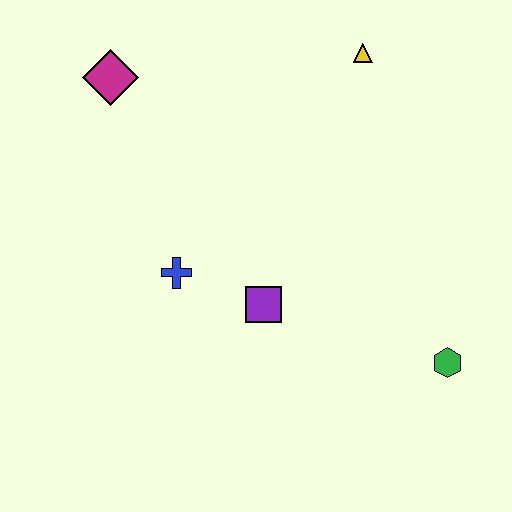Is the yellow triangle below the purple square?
No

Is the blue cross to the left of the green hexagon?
Yes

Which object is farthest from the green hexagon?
The magenta diamond is farthest from the green hexagon.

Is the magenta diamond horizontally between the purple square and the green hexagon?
No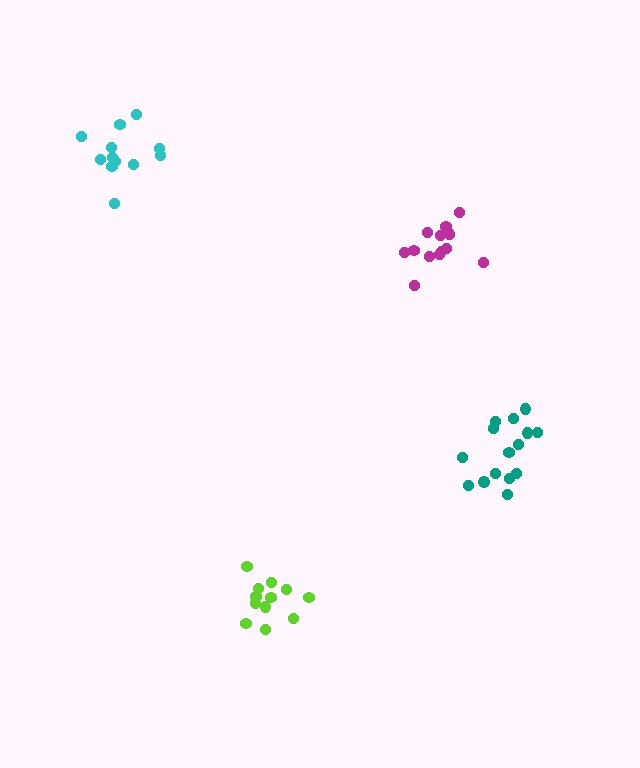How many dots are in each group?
Group 1: 12 dots, Group 2: 12 dots, Group 3: 15 dots, Group 4: 15 dots (54 total).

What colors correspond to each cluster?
The clusters are colored: cyan, lime, teal, magenta.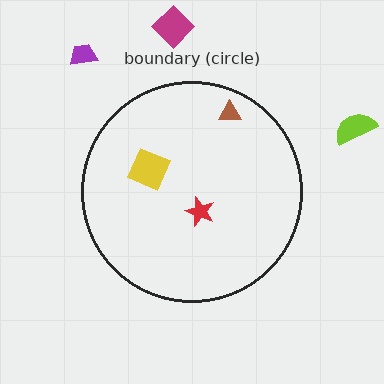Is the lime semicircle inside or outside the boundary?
Outside.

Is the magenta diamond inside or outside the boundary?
Outside.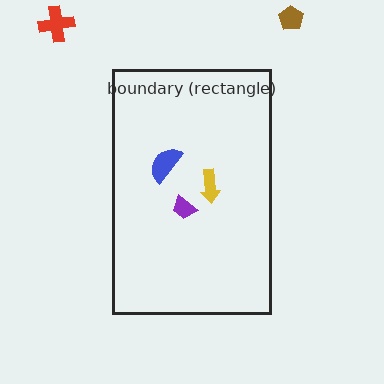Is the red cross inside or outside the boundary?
Outside.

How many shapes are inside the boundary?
3 inside, 2 outside.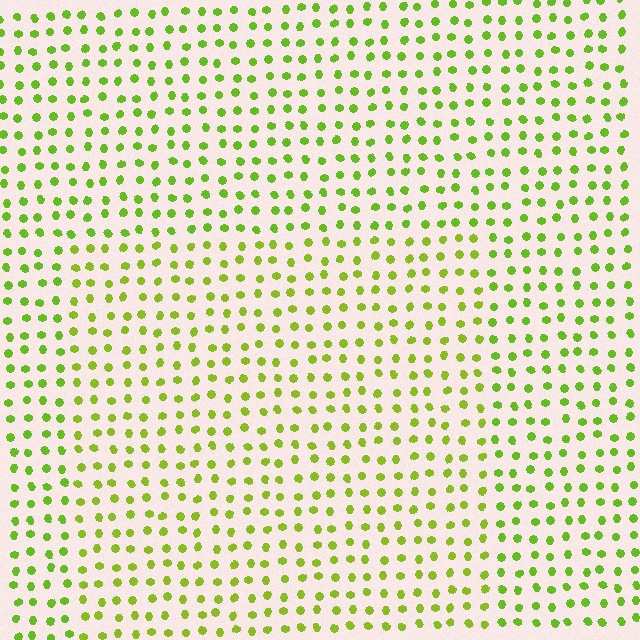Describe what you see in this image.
The image is filled with small lime elements in a uniform arrangement. A rectangle-shaped region is visible where the elements are tinted to a slightly different hue, forming a subtle color boundary.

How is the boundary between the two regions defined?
The boundary is defined purely by a slight shift in hue (about 14 degrees). Spacing, size, and orientation are identical on both sides.